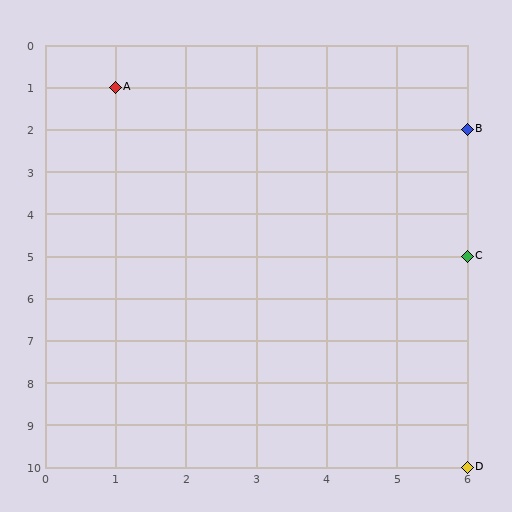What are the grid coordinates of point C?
Point C is at grid coordinates (6, 5).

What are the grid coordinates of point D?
Point D is at grid coordinates (6, 10).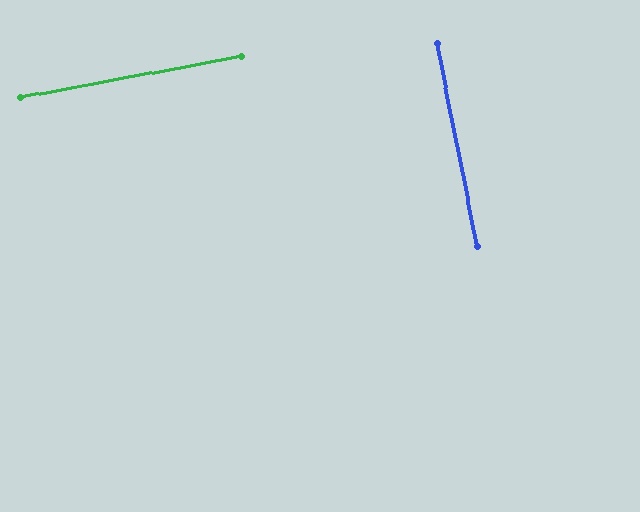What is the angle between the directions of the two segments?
Approximately 89 degrees.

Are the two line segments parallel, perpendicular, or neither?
Perpendicular — they meet at approximately 89°.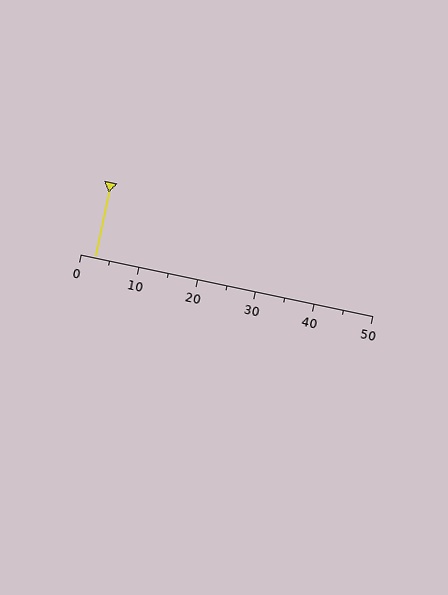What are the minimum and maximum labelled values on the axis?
The axis runs from 0 to 50.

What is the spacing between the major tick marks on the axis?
The major ticks are spaced 10 apart.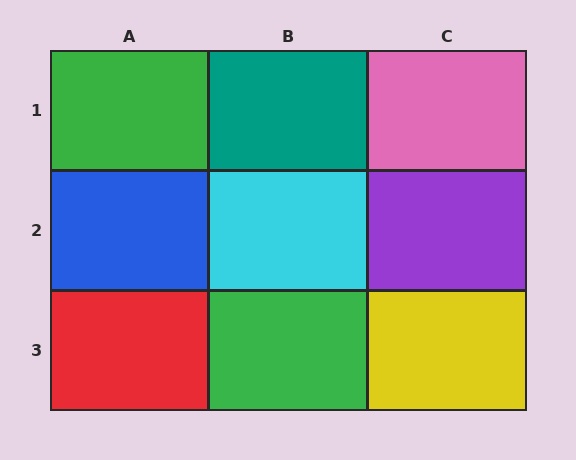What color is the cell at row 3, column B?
Green.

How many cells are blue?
1 cell is blue.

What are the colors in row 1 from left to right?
Green, teal, pink.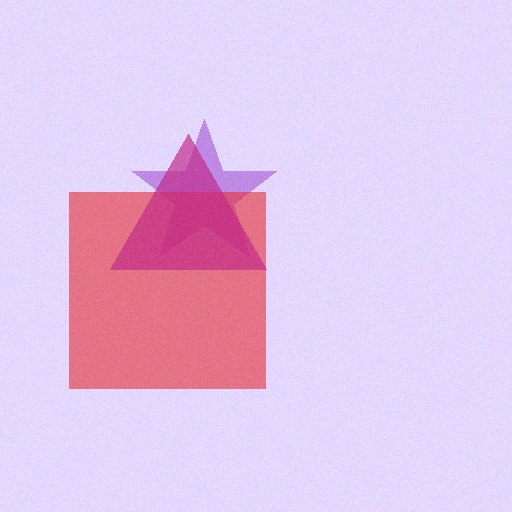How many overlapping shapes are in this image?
There are 3 overlapping shapes in the image.